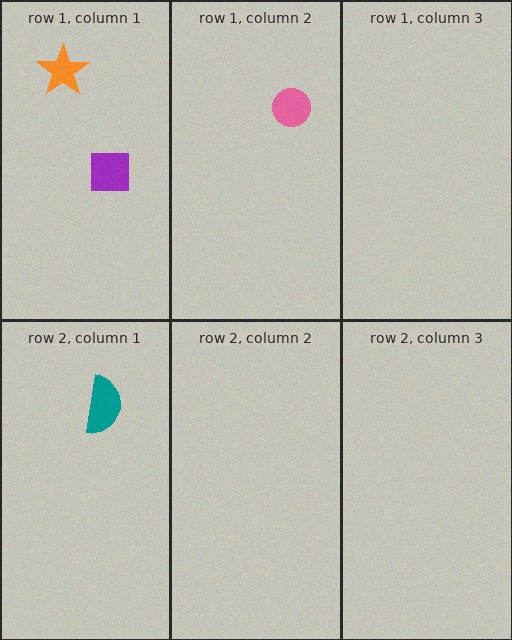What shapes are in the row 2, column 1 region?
The teal semicircle.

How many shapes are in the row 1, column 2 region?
1.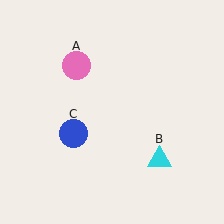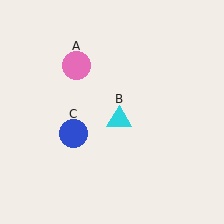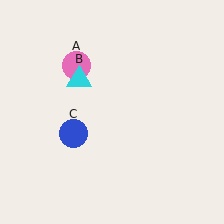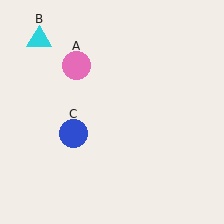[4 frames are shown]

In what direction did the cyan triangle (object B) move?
The cyan triangle (object B) moved up and to the left.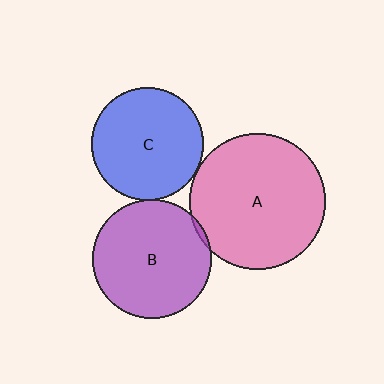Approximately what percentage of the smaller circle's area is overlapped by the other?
Approximately 5%.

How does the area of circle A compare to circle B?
Approximately 1.3 times.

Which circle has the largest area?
Circle A (pink).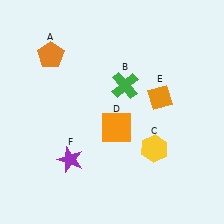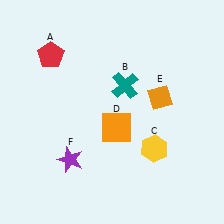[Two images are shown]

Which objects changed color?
A changed from orange to red. B changed from green to teal.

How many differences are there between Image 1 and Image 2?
There are 2 differences between the two images.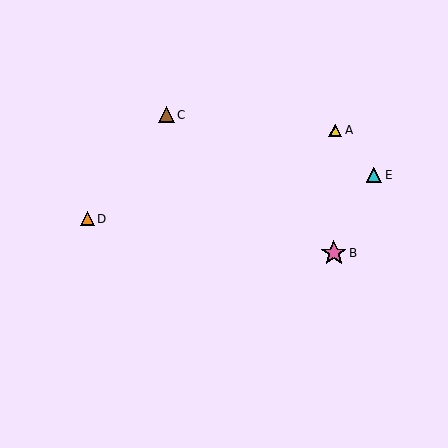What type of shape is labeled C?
Shape C is a brown triangle.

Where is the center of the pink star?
The center of the pink star is at (334, 253).